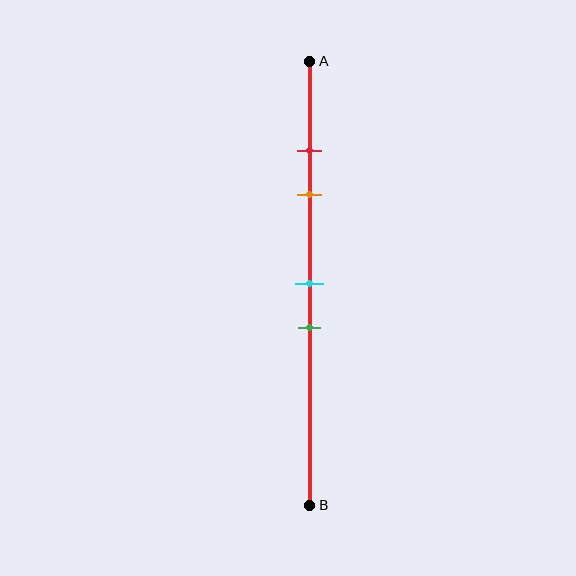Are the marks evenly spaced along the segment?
No, the marks are not evenly spaced.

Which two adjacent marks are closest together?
The red and orange marks are the closest adjacent pair.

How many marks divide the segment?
There are 4 marks dividing the segment.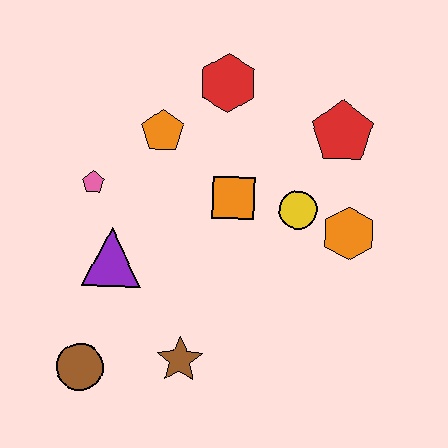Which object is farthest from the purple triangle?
The red pentagon is farthest from the purple triangle.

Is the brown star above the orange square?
No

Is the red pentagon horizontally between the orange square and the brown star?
No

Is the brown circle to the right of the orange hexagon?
No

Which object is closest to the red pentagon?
The yellow circle is closest to the red pentagon.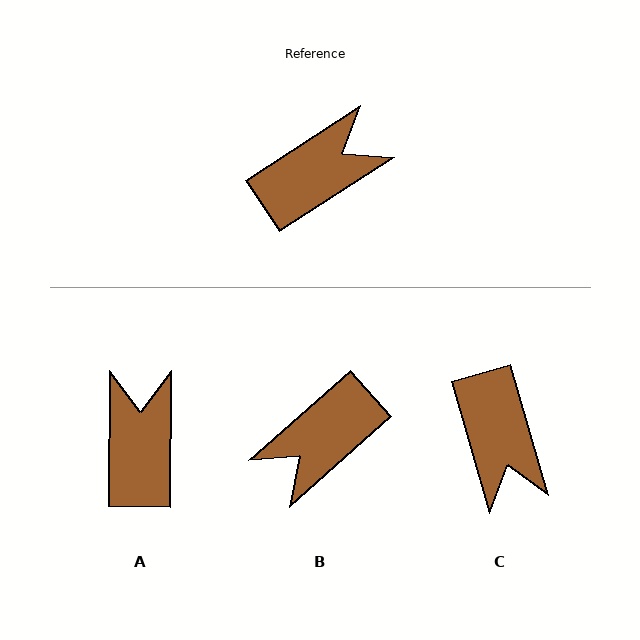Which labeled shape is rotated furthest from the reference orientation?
B, about 172 degrees away.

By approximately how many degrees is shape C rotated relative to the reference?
Approximately 107 degrees clockwise.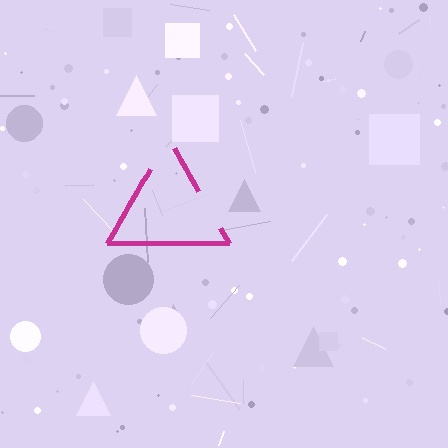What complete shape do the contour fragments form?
The contour fragments form a triangle.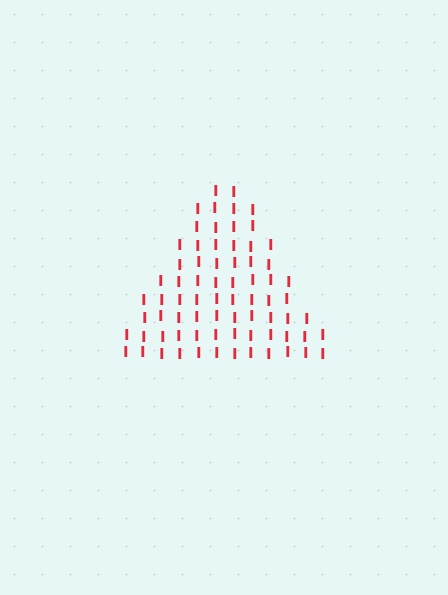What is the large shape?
The large shape is a triangle.